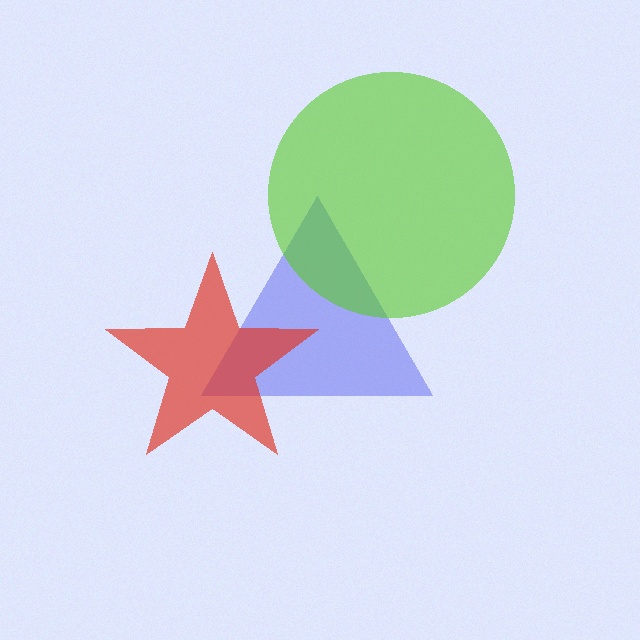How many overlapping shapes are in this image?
There are 3 overlapping shapes in the image.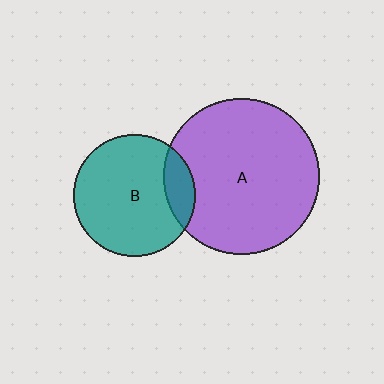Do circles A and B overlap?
Yes.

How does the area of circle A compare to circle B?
Approximately 1.6 times.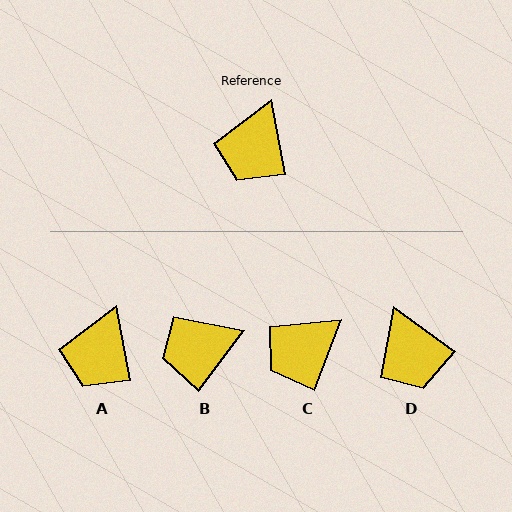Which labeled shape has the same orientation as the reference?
A.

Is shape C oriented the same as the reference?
No, it is off by about 31 degrees.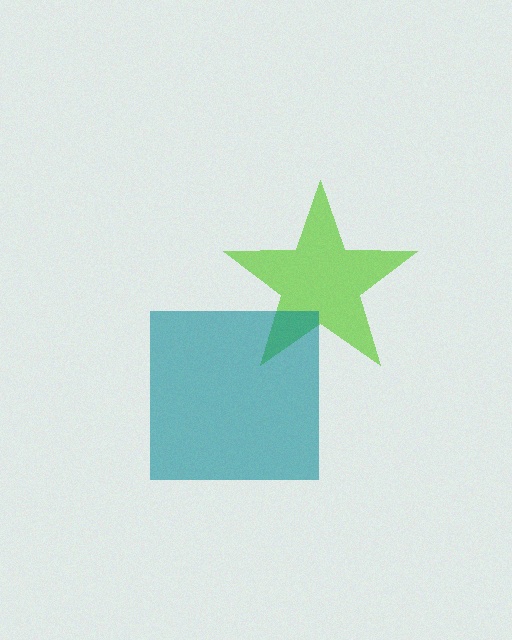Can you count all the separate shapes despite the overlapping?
Yes, there are 2 separate shapes.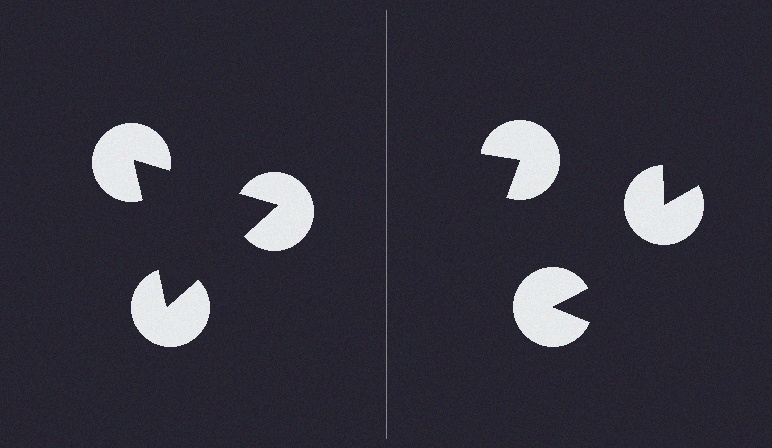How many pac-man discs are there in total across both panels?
6 — 3 on each side.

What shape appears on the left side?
An illusory triangle.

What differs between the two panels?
The pac-man discs are positioned identically on both sides; only the wedge orientations differ. On the left they align to a triangle; on the right they are misaligned.